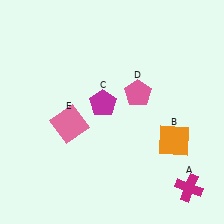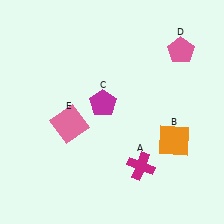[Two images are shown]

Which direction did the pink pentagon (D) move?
The pink pentagon (D) moved right.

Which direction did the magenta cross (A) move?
The magenta cross (A) moved left.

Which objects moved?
The objects that moved are: the magenta cross (A), the pink pentagon (D).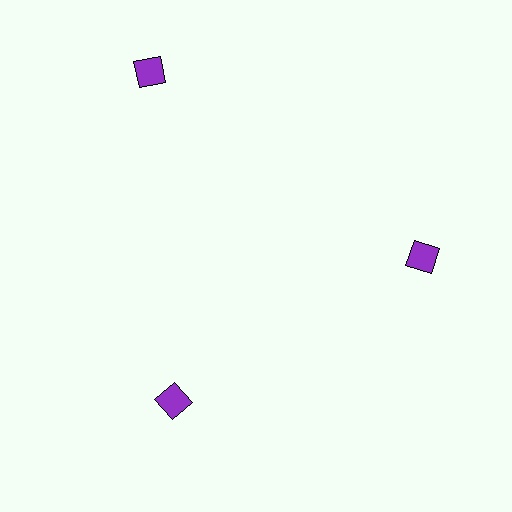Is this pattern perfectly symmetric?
No. The 3 purple squares are arranged in a ring, but one element near the 11 o'clock position is pushed outward from the center, breaking the 3-fold rotational symmetry.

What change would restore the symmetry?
The symmetry would be restored by moving it inward, back onto the ring so that all 3 squares sit at equal angles and equal distance from the center.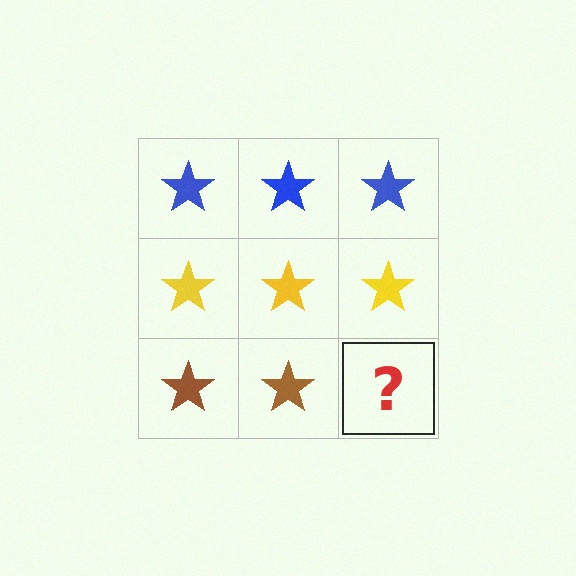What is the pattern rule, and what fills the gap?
The rule is that each row has a consistent color. The gap should be filled with a brown star.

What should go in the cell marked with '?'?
The missing cell should contain a brown star.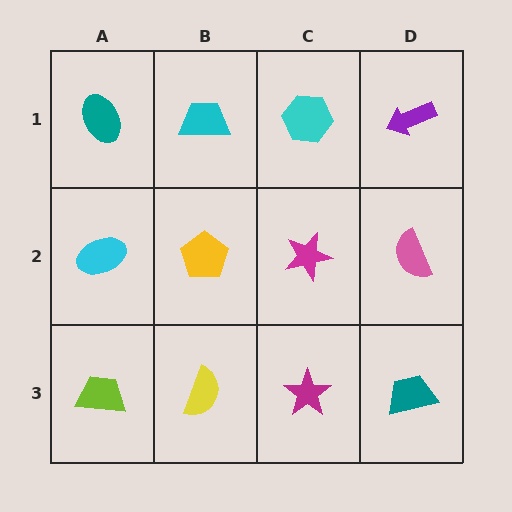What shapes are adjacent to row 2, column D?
A purple arrow (row 1, column D), a teal trapezoid (row 3, column D), a magenta star (row 2, column C).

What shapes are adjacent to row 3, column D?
A pink semicircle (row 2, column D), a magenta star (row 3, column C).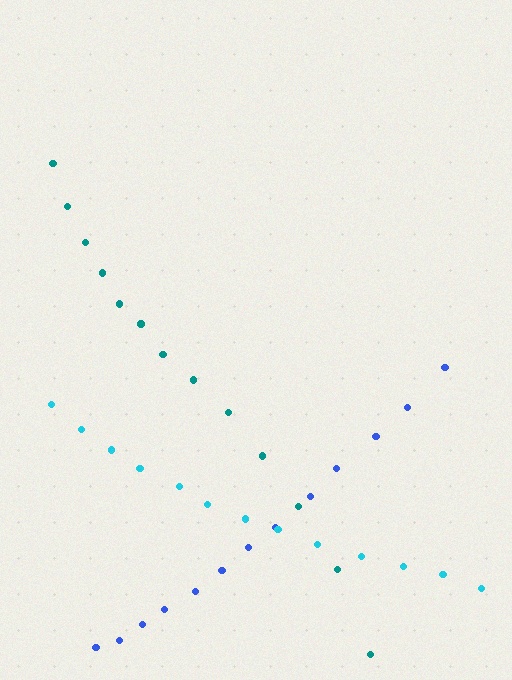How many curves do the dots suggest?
There are 3 distinct paths.